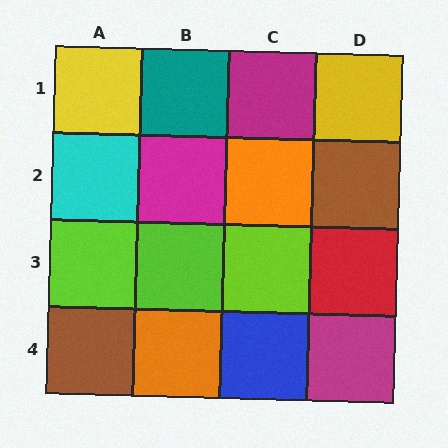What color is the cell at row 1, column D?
Yellow.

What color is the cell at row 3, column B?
Lime.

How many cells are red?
1 cell is red.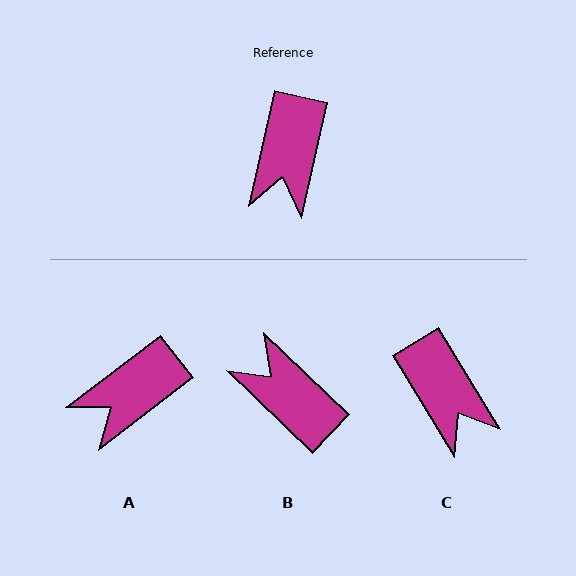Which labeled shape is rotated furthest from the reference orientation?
B, about 121 degrees away.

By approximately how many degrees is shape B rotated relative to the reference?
Approximately 121 degrees clockwise.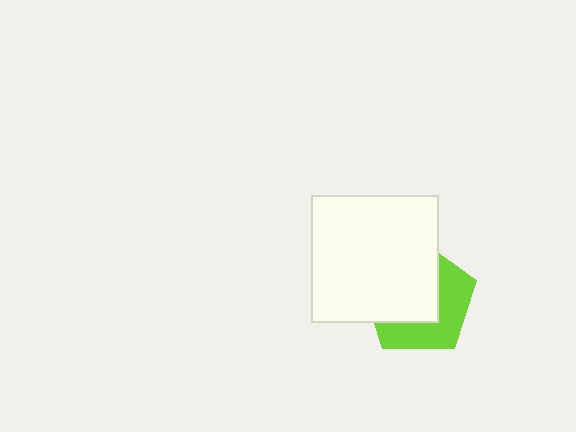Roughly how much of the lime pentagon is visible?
A small part of it is visible (roughly 44%).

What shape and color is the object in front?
The object in front is a white square.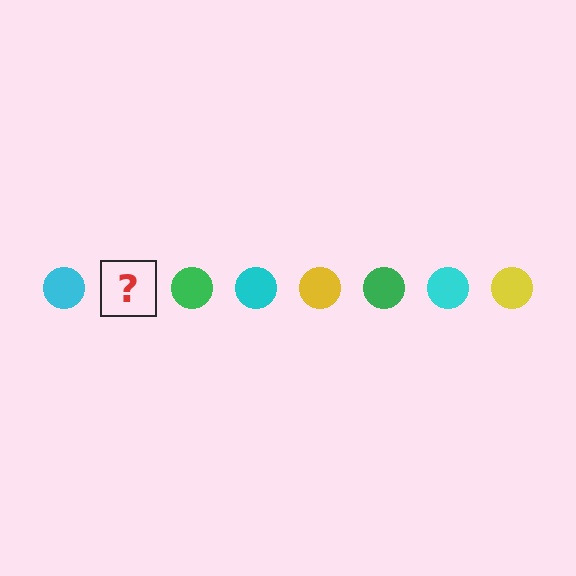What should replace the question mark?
The question mark should be replaced with a yellow circle.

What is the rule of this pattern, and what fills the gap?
The rule is that the pattern cycles through cyan, yellow, green circles. The gap should be filled with a yellow circle.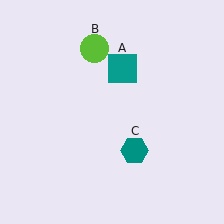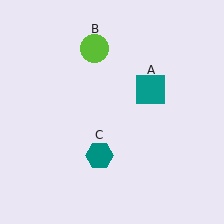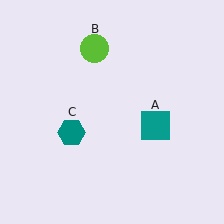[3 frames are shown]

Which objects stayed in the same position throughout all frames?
Lime circle (object B) remained stationary.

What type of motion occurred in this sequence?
The teal square (object A), teal hexagon (object C) rotated clockwise around the center of the scene.